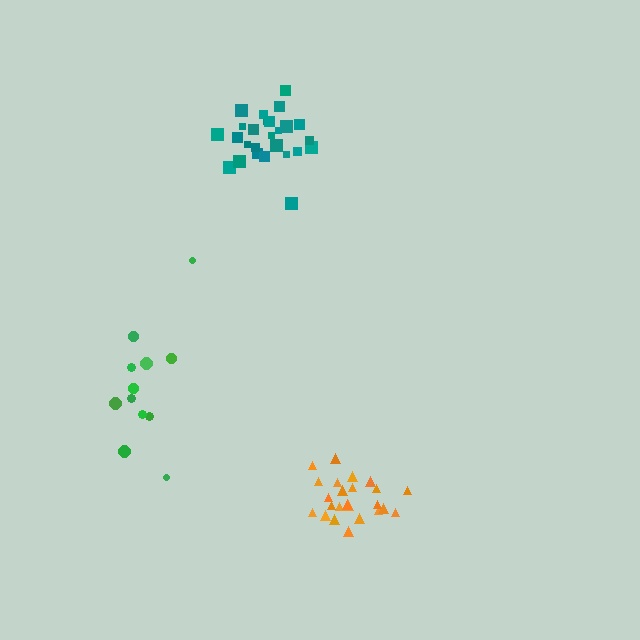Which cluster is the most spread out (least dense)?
Green.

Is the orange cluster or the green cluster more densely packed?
Orange.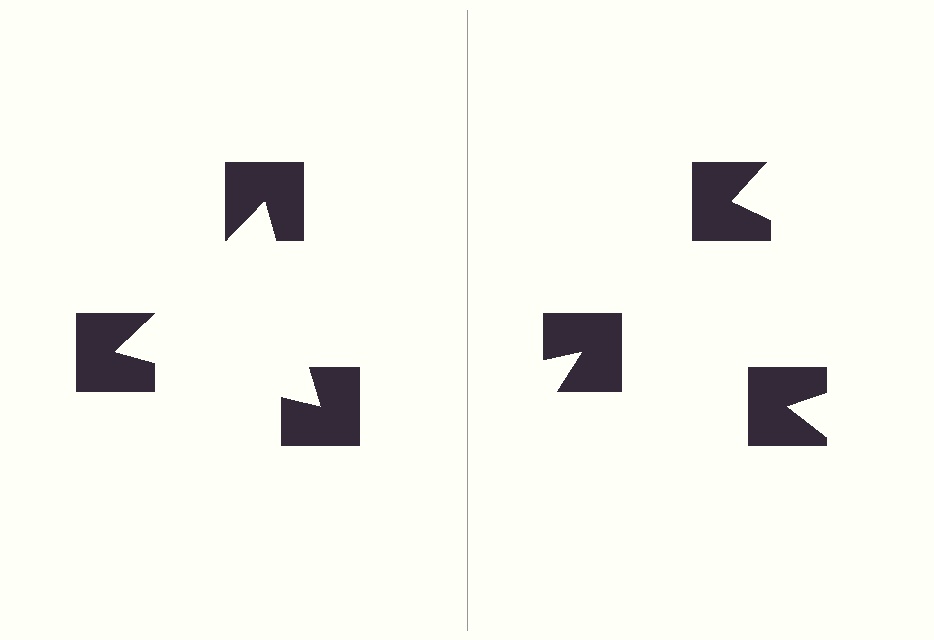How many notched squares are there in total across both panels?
6 — 3 on each side.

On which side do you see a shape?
An illusory triangle appears on the left side. On the right side the wedge cuts are rotated, so no coherent shape forms.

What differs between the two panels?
The notched squares are positioned identically on both sides; only the wedge orientations differ. On the left they align to a triangle; on the right they are misaligned.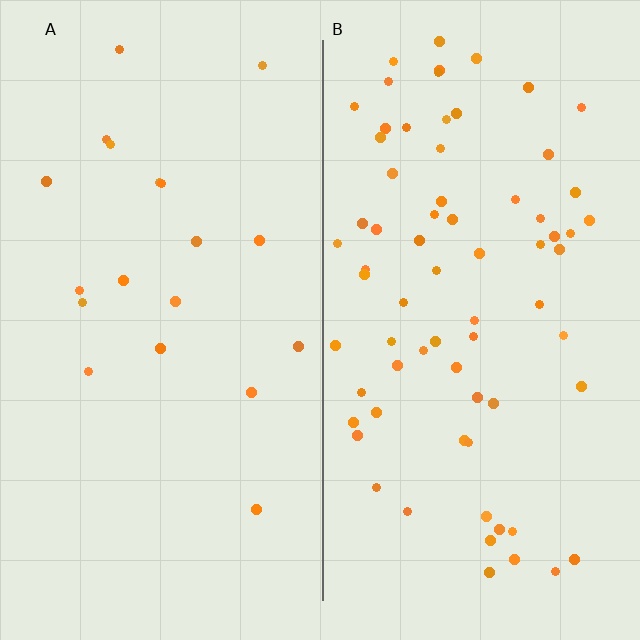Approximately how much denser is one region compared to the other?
Approximately 3.7× — region B over region A.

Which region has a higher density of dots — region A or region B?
B (the right).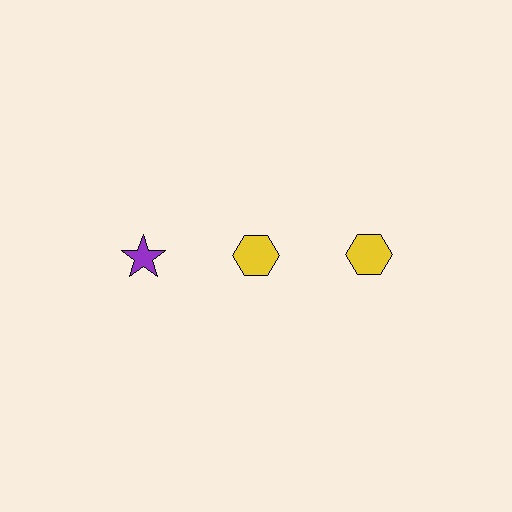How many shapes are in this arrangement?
There are 3 shapes arranged in a grid pattern.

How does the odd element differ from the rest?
It differs in both color (purple instead of yellow) and shape (star instead of hexagon).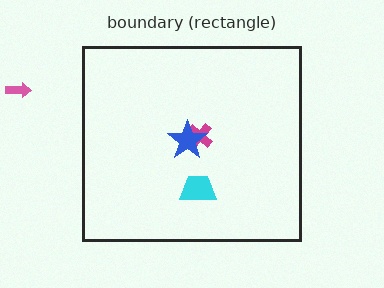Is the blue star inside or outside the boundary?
Inside.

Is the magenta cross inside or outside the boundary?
Inside.